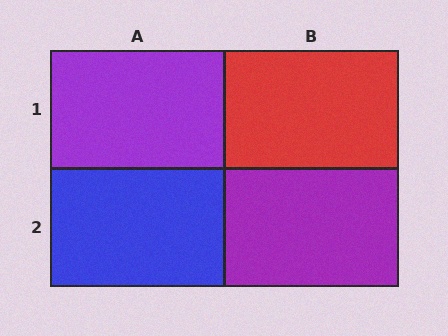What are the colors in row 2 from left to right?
Blue, purple.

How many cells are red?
1 cell is red.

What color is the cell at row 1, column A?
Purple.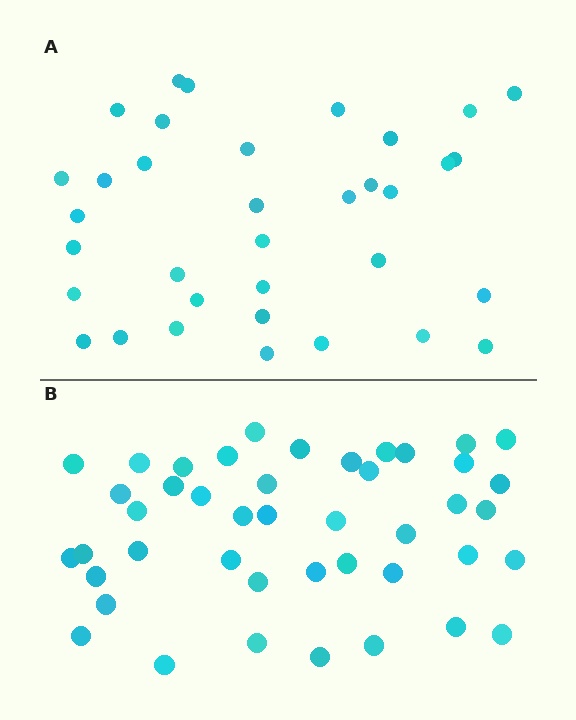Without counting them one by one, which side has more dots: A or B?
Region B (the bottom region) has more dots.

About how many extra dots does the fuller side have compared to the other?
Region B has roughly 8 or so more dots than region A.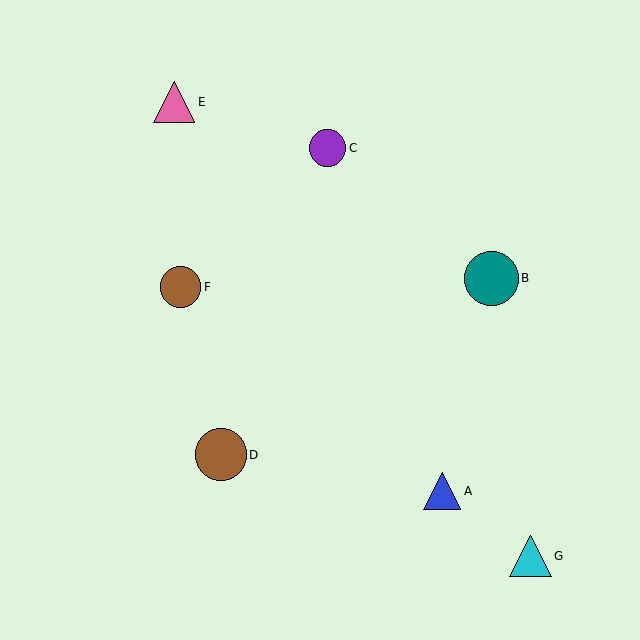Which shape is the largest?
The teal circle (labeled B) is the largest.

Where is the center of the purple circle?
The center of the purple circle is at (328, 148).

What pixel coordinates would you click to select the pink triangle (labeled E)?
Click at (174, 102) to select the pink triangle E.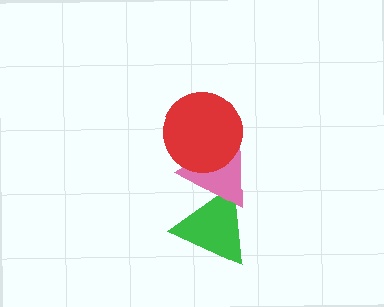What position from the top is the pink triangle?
The pink triangle is 2nd from the top.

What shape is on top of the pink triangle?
The red circle is on top of the pink triangle.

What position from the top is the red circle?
The red circle is 1st from the top.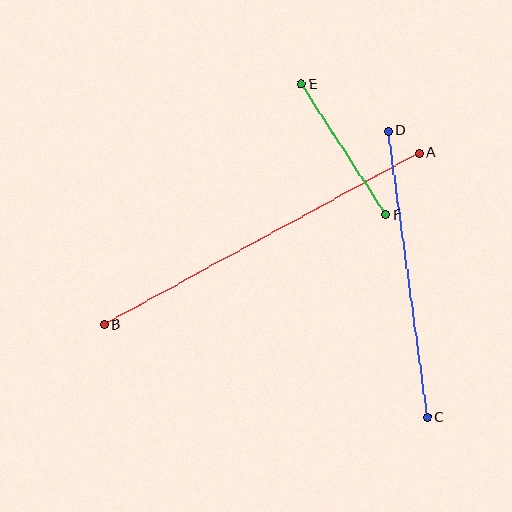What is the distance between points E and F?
The distance is approximately 155 pixels.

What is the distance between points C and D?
The distance is approximately 289 pixels.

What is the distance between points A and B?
The distance is approximately 358 pixels.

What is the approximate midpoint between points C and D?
The midpoint is at approximately (408, 274) pixels.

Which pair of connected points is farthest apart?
Points A and B are farthest apart.